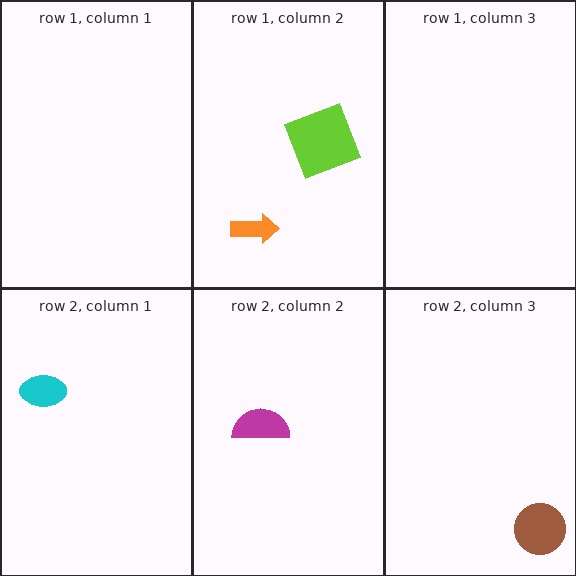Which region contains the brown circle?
The row 2, column 3 region.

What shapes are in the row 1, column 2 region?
The lime square, the orange arrow.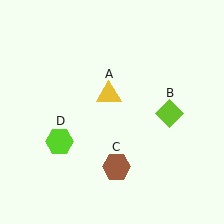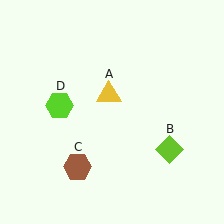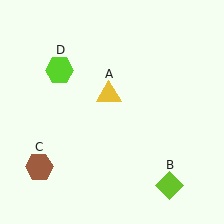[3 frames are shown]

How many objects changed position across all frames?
3 objects changed position: lime diamond (object B), brown hexagon (object C), lime hexagon (object D).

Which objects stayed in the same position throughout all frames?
Yellow triangle (object A) remained stationary.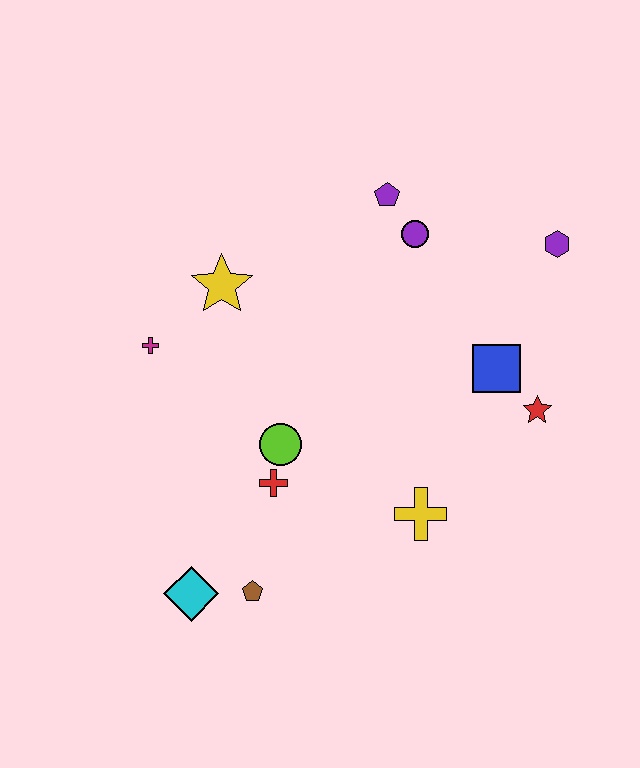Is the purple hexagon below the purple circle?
Yes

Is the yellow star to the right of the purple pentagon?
No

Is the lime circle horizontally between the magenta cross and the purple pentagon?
Yes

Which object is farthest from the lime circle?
The purple hexagon is farthest from the lime circle.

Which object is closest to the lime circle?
The red cross is closest to the lime circle.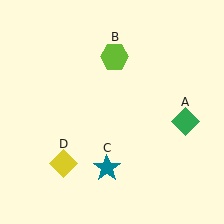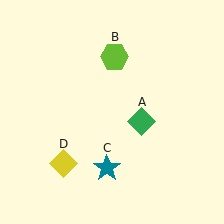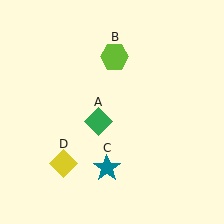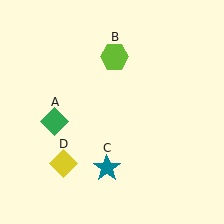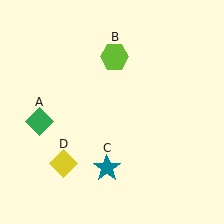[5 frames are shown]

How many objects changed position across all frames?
1 object changed position: green diamond (object A).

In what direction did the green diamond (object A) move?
The green diamond (object A) moved left.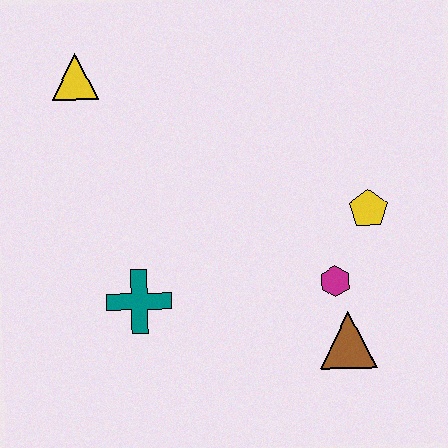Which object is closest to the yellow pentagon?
The magenta hexagon is closest to the yellow pentagon.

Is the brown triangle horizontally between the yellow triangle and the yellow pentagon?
Yes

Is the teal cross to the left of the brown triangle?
Yes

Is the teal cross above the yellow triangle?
No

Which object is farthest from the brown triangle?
The yellow triangle is farthest from the brown triangle.